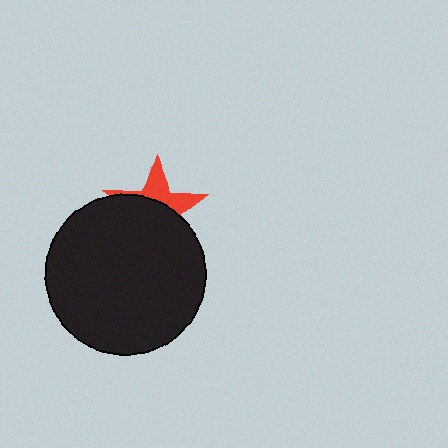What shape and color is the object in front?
The object in front is a black circle.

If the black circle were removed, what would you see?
You would see the complete red star.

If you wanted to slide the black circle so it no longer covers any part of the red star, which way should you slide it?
Slide it down — that is the most direct way to separate the two shapes.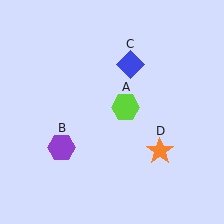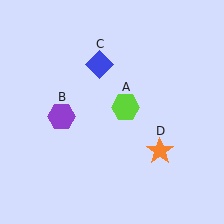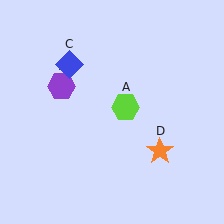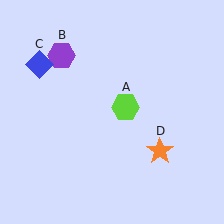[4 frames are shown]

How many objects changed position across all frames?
2 objects changed position: purple hexagon (object B), blue diamond (object C).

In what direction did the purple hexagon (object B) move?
The purple hexagon (object B) moved up.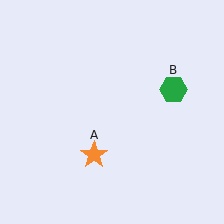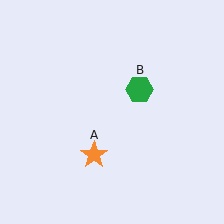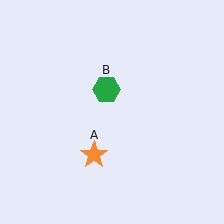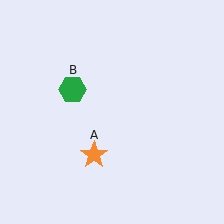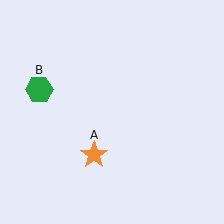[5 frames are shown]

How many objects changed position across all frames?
1 object changed position: green hexagon (object B).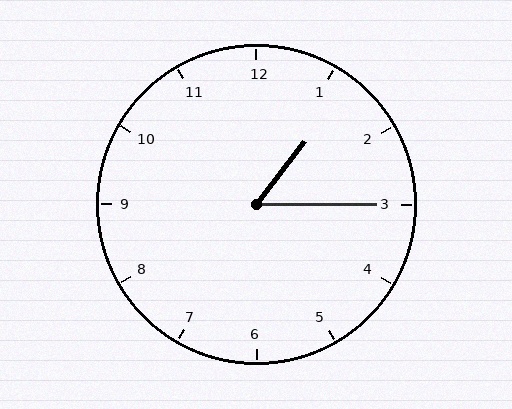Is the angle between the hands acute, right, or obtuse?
It is acute.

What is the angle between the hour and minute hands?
Approximately 52 degrees.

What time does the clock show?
1:15.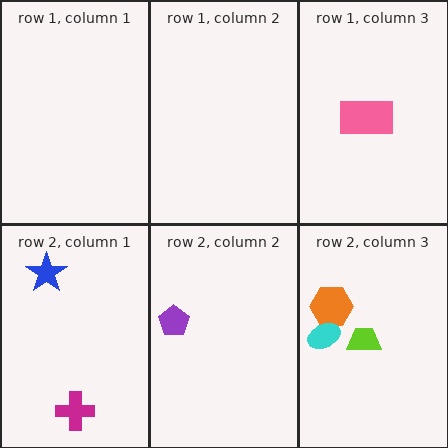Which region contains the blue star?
The row 2, column 1 region.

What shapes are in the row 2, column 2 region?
The purple pentagon.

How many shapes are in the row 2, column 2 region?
1.